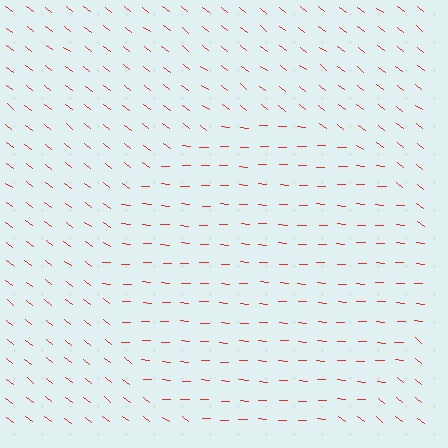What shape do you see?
I see a circle.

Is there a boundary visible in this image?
Yes, there is a texture boundary formed by a change in line orientation.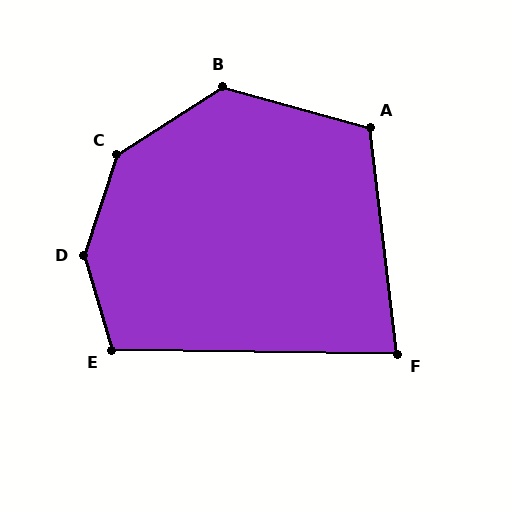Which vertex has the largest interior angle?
D, at approximately 145 degrees.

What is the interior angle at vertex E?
Approximately 107 degrees (obtuse).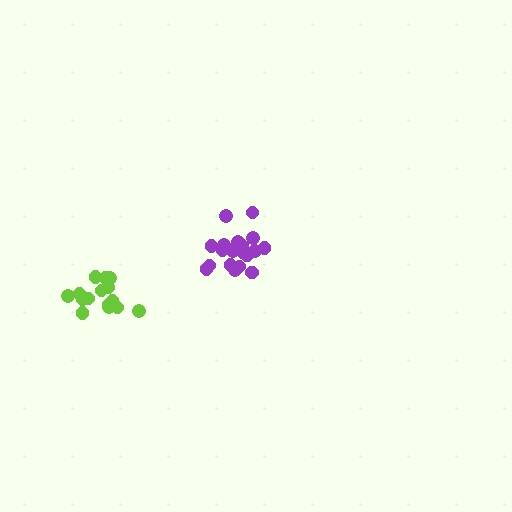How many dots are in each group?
Group 1: 15 dots, Group 2: 19 dots (34 total).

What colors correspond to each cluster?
The clusters are colored: lime, purple.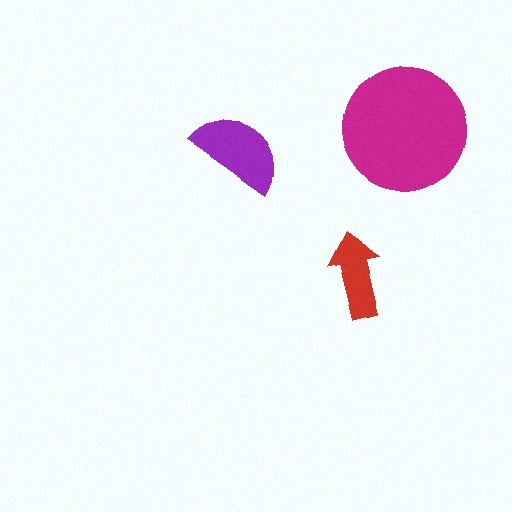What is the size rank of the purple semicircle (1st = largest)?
2nd.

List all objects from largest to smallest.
The magenta circle, the purple semicircle, the red arrow.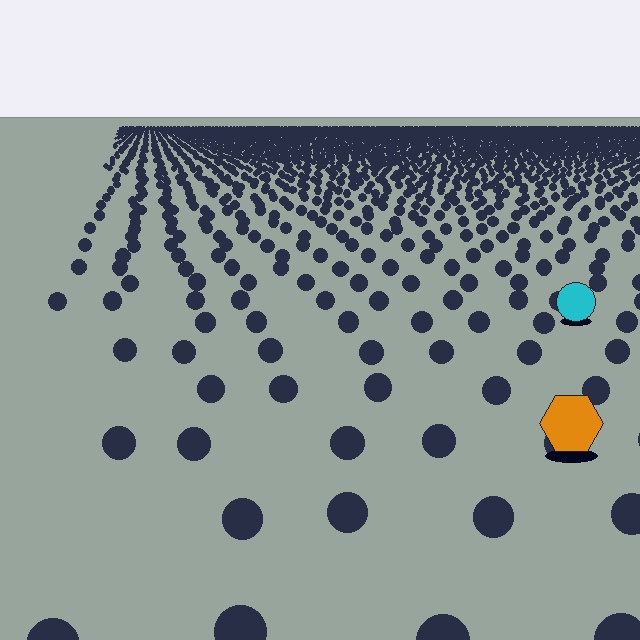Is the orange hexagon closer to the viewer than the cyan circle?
Yes. The orange hexagon is closer — you can tell from the texture gradient: the ground texture is coarser near it.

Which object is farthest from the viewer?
The cyan circle is farthest from the viewer. It appears smaller and the ground texture around it is denser.